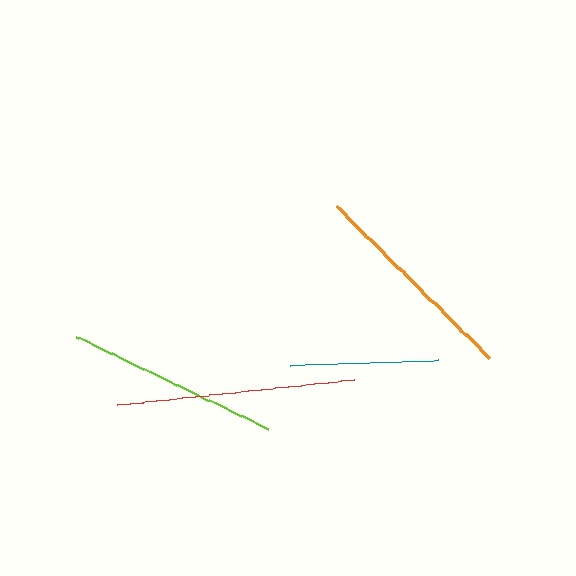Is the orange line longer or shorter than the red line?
The red line is longer than the orange line.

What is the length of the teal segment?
The teal segment is approximately 148 pixels long.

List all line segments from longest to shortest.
From longest to shortest: red, orange, lime, teal.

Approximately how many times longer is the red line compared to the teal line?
The red line is approximately 1.6 times the length of the teal line.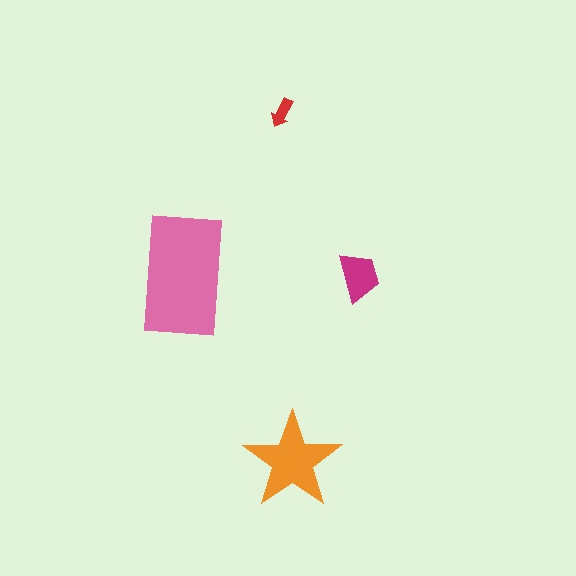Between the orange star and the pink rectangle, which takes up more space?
The pink rectangle.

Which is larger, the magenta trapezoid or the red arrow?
The magenta trapezoid.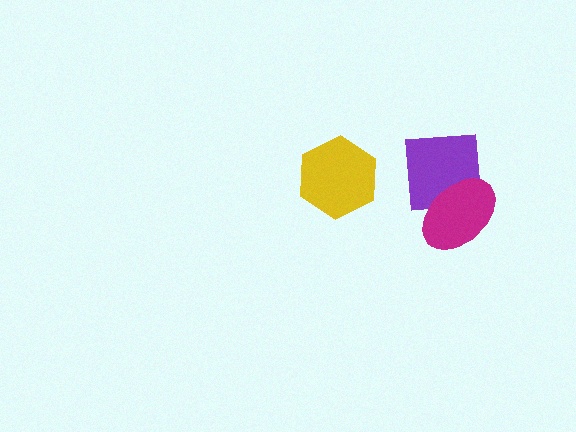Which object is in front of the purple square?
The magenta ellipse is in front of the purple square.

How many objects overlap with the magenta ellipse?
1 object overlaps with the magenta ellipse.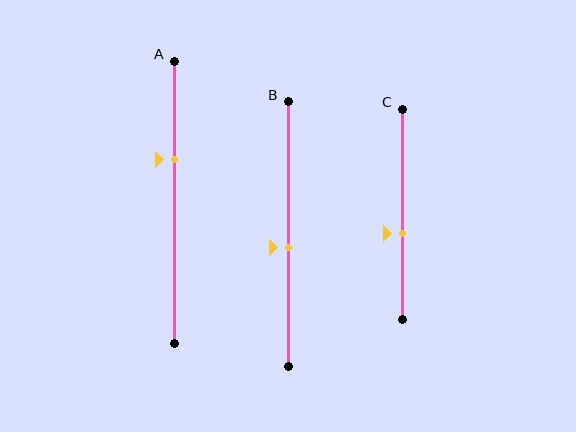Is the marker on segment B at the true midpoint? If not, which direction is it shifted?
No, the marker on segment B is shifted downward by about 5% of the segment length.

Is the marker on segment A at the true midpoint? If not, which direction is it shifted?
No, the marker on segment A is shifted upward by about 15% of the segment length.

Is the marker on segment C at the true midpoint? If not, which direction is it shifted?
No, the marker on segment C is shifted downward by about 9% of the segment length.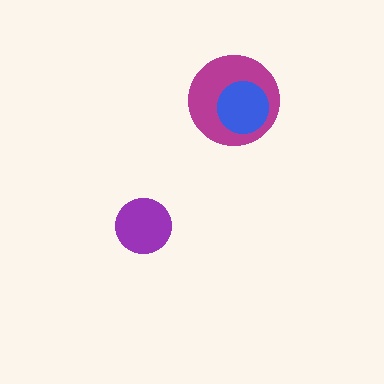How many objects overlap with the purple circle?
0 objects overlap with the purple circle.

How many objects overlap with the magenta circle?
1 object overlaps with the magenta circle.